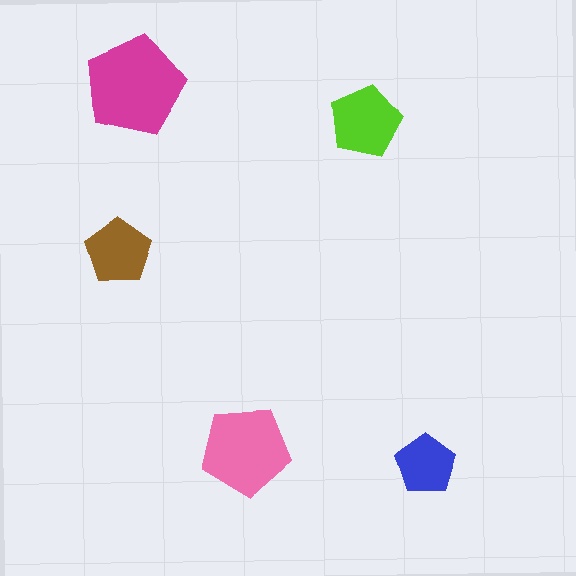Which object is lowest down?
The blue pentagon is bottommost.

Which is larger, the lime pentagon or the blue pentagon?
The lime one.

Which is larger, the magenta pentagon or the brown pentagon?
The magenta one.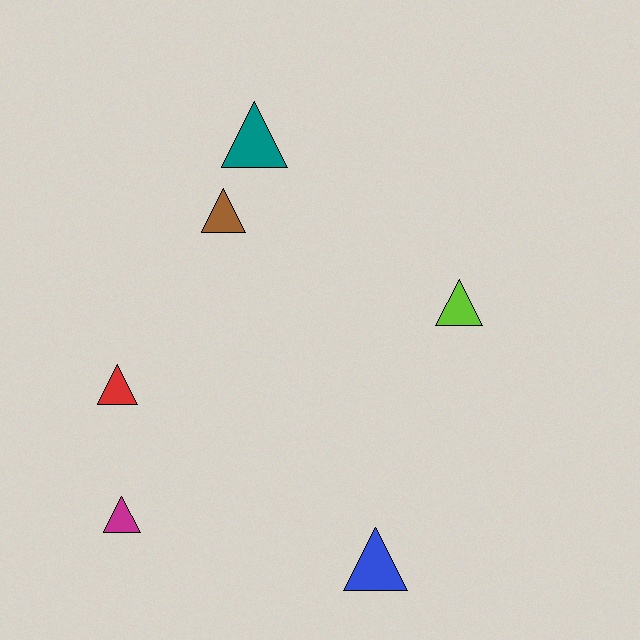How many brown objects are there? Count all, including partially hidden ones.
There is 1 brown object.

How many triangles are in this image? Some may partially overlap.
There are 6 triangles.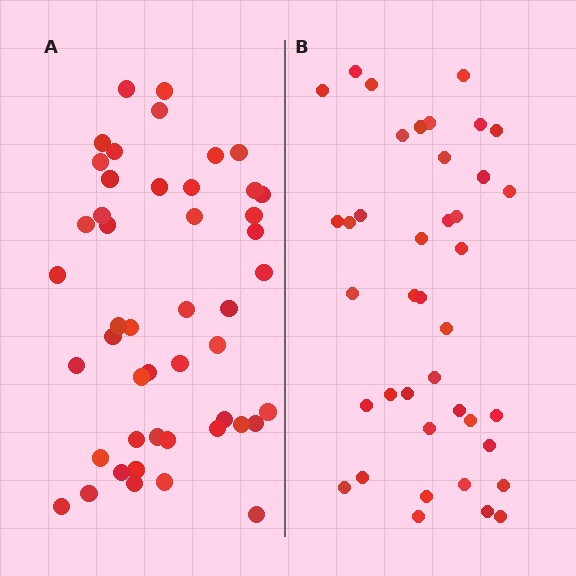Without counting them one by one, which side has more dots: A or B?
Region A (the left region) has more dots.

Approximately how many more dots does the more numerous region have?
Region A has roughly 8 or so more dots than region B.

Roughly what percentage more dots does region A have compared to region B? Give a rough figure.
About 20% more.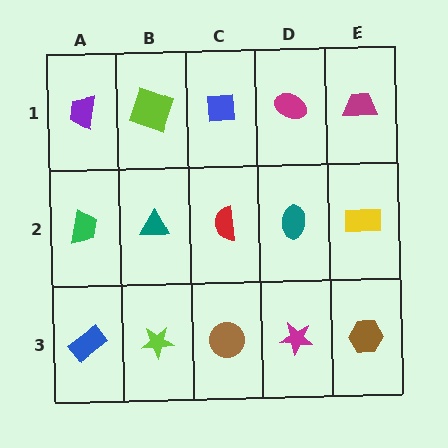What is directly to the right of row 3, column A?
A lime star.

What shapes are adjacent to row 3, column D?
A teal ellipse (row 2, column D), a brown circle (row 3, column C), a brown hexagon (row 3, column E).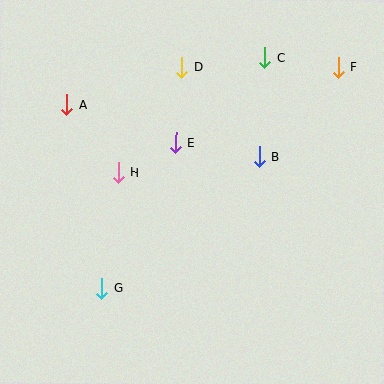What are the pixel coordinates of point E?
Point E is at (176, 142).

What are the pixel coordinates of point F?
Point F is at (338, 67).